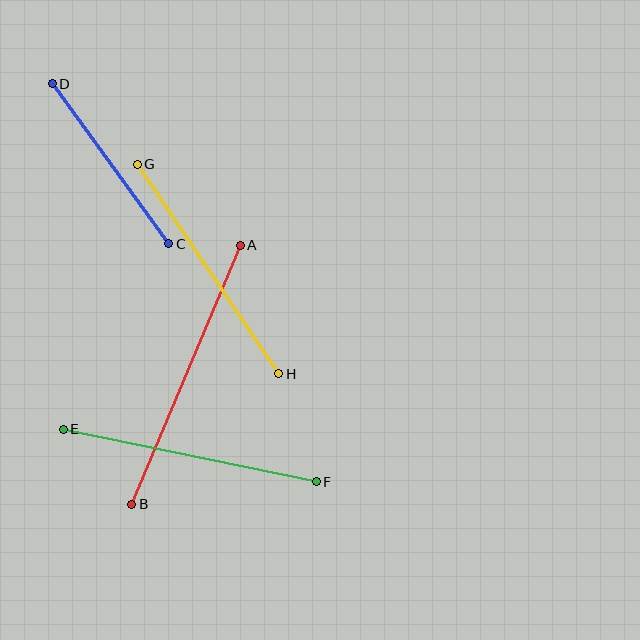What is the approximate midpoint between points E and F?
The midpoint is at approximately (190, 456) pixels.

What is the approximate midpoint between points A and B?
The midpoint is at approximately (186, 375) pixels.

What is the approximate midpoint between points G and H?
The midpoint is at approximately (208, 269) pixels.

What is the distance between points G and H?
The distance is approximately 253 pixels.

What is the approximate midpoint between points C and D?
The midpoint is at approximately (110, 164) pixels.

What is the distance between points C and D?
The distance is approximately 198 pixels.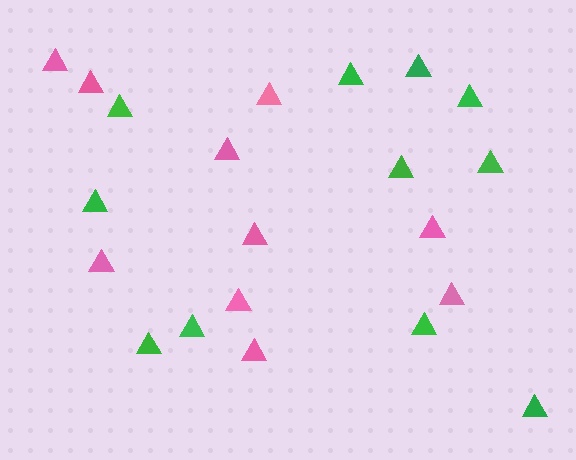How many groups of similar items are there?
There are 2 groups: one group of green triangles (11) and one group of pink triangles (10).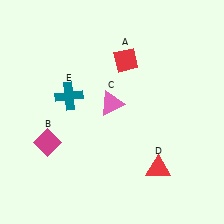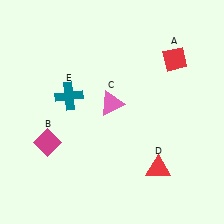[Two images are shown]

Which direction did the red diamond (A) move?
The red diamond (A) moved right.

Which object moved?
The red diamond (A) moved right.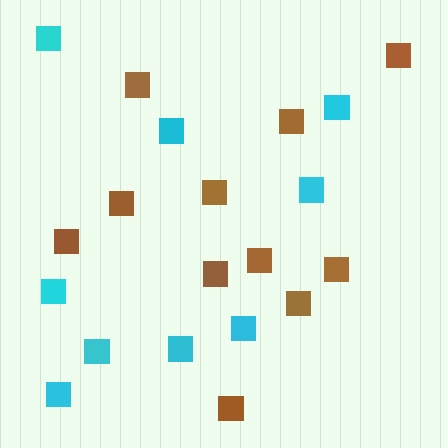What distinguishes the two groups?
There are 2 groups: one group of cyan squares (9) and one group of brown squares (11).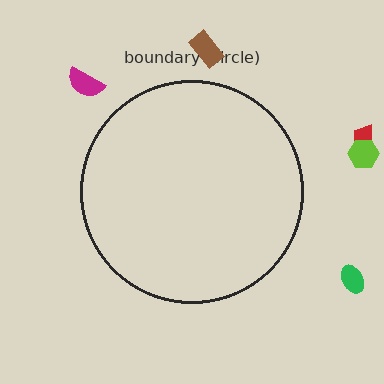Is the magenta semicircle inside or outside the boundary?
Outside.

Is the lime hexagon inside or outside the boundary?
Outside.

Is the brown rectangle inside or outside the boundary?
Outside.